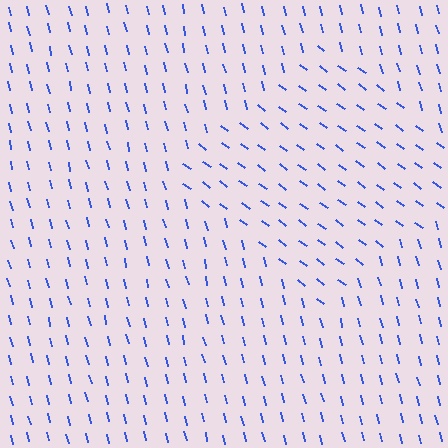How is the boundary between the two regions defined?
The boundary is defined purely by a change in line orientation (approximately 39 degrees difference). All lines are the same color and thickness.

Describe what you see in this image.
The image is filled with small blue line segments. A diamond region in the image has lines oriented differently from the surrounding lines, creating a visible texture boundary.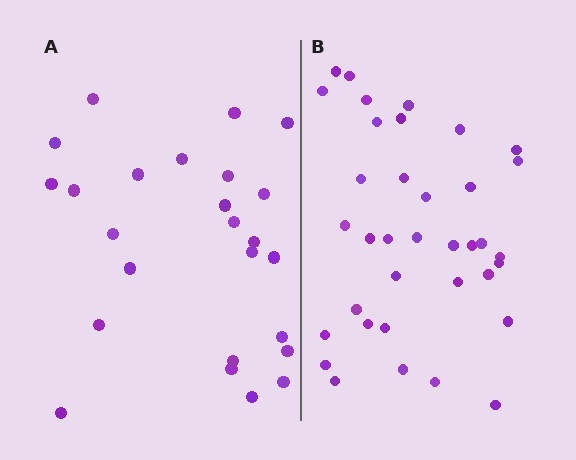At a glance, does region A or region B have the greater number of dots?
Region B (the right region) has more dots.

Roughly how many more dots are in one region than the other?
Region B has roughly 12 or so more dots than region A.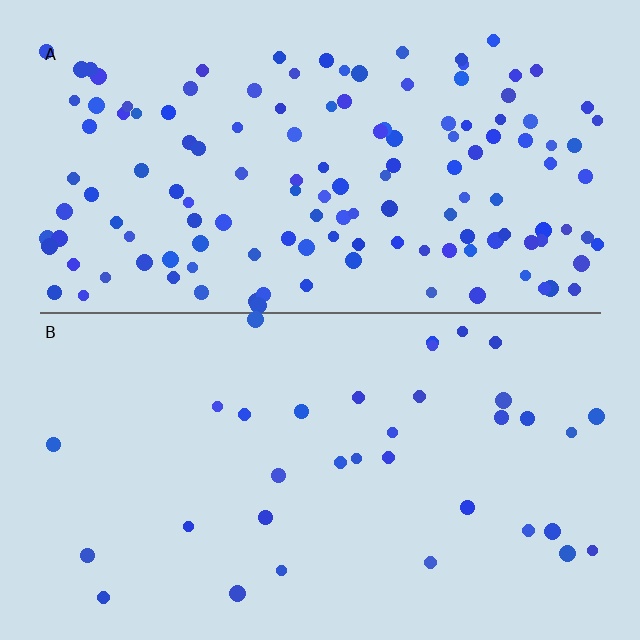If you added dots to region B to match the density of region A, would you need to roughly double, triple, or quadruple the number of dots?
Approximately quadruple.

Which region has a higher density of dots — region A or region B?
A (the top).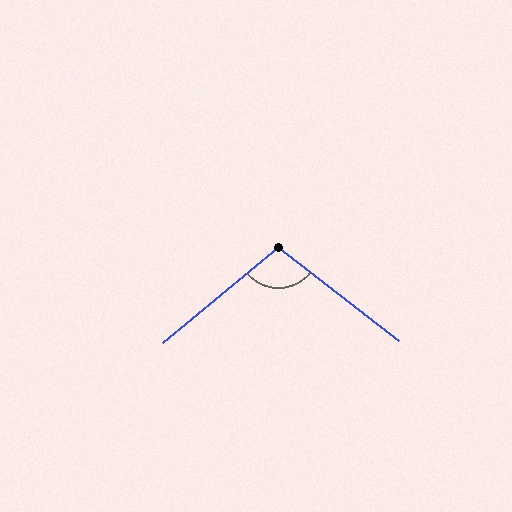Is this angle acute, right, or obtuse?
It is obtuse.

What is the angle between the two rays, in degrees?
Approximately 103 degrees.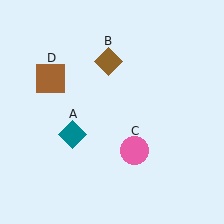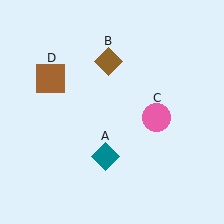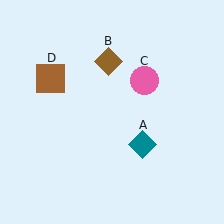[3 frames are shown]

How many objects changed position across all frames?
2 objects changed position: teal diamond (object A), pink circle (object C).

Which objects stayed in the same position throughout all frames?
Brown diamond (object B) and brown square (object D) remained stationary.